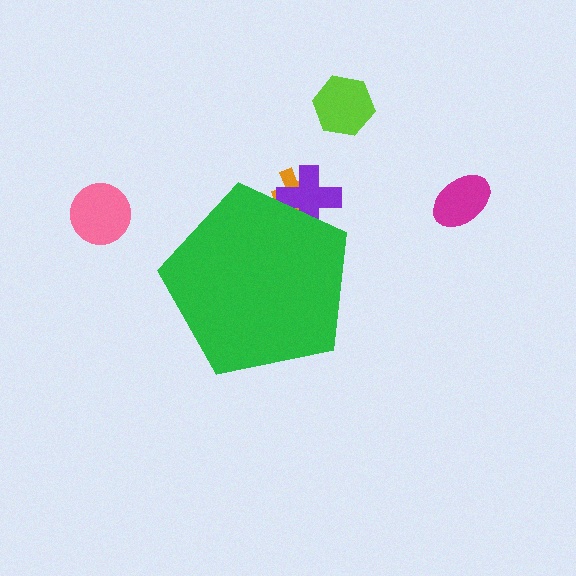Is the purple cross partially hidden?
Yes, the purple cross is partially hidden behind the green pentagon.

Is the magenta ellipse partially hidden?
No, the magenta ellipse is fully visible.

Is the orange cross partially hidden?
Yes, the orange cross is partially hidden behind the green pentagon.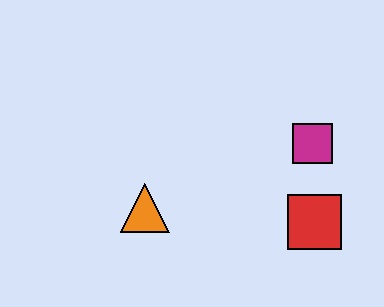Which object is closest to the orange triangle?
The red square is closest to the orange triangle.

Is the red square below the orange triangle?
Yes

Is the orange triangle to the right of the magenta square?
No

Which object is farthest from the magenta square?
The orange triangle is farthest from the magenta square.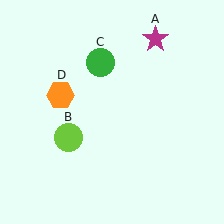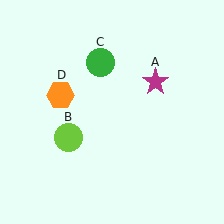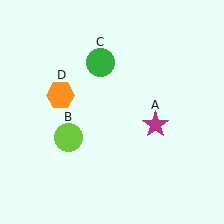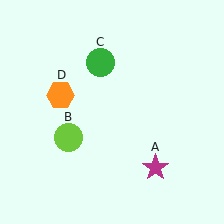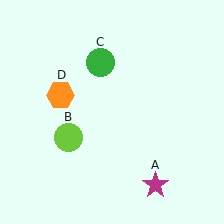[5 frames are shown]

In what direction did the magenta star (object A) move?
The magenta star (object A) moved down.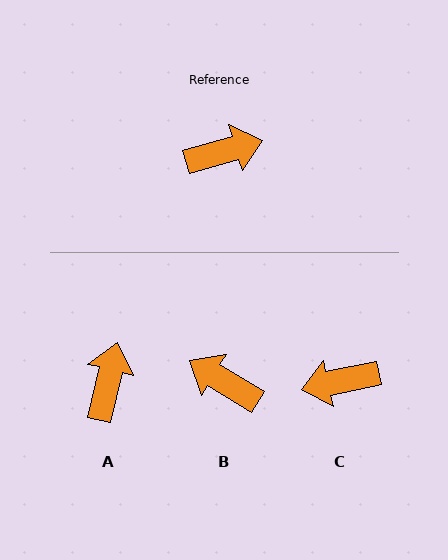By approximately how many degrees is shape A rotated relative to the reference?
Approximately 61 degrees counter-clockwise.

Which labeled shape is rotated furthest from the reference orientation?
C, about 176 degrees away.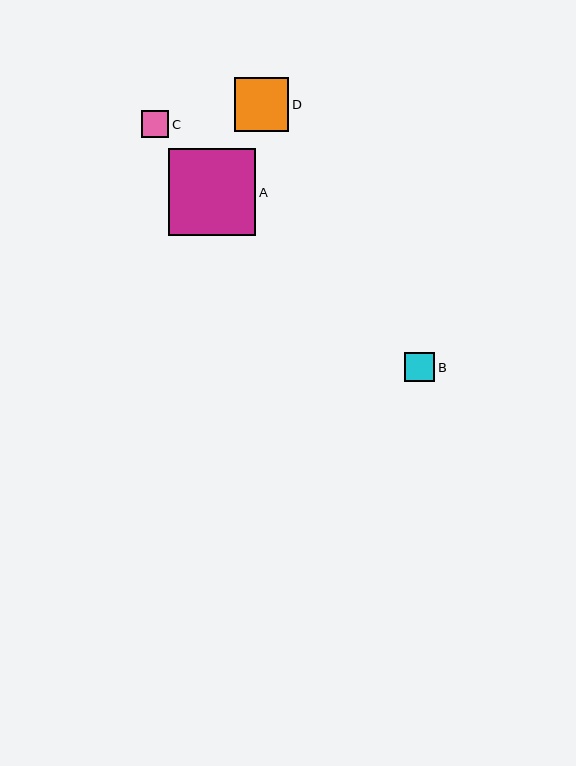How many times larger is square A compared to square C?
Square A is approximately 3.2 times the size of square C.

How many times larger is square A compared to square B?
Square A is approximately 2.9 times the size of square B.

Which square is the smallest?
Square C is the smallest with a size of approximately 28 pixels.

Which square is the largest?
Square A is the largest with a size of approximately 87 pixels.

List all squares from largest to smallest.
From largest to smallest: A, D, B, C.